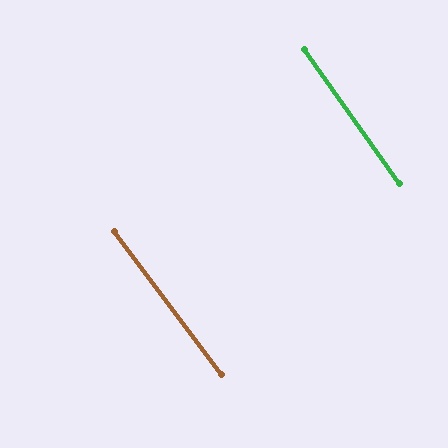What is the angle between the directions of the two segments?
Approximately 1 degree.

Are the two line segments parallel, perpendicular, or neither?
Parallel — their directions differ by only 1.3°.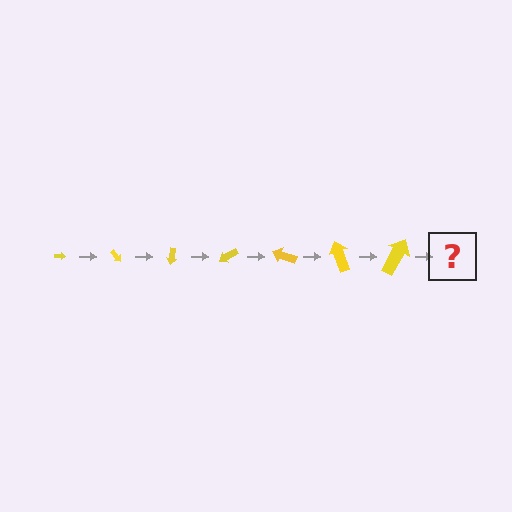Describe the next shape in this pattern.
It should be an arrow, larger than the previous one and rotated 350 degrees from the start.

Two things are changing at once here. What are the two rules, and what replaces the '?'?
The two rules are that the arrow grows larger each step and it rotates 50 degrees each step. The '?' should be an arrow, larger than the previous one and rotated 350 degrees from the start.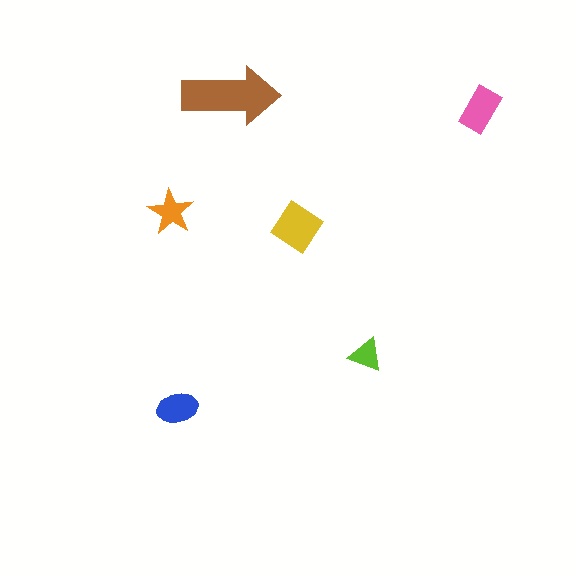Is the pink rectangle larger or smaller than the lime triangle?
Larger.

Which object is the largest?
The brown arrow.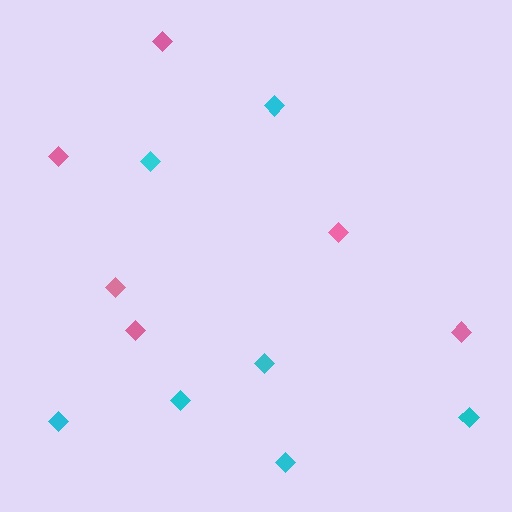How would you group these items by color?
There are 2 groups: one group of pink diamonds (6) and one group of cyan diamonds (7).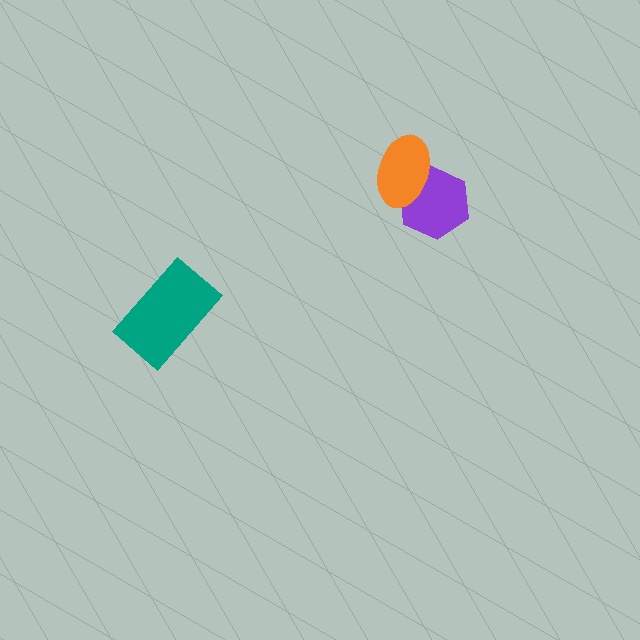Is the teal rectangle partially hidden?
No, no other shape covers it.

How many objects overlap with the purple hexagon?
1 object overlaps with the purple hexagon.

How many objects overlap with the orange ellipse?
1 object overlaps with the orange ellipse.